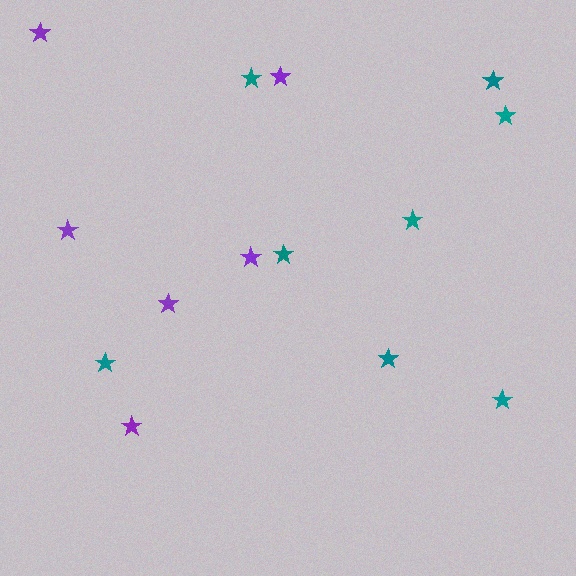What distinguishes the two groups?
There are 2 groups: one group of purple stars (6) and one group of teal stars (8).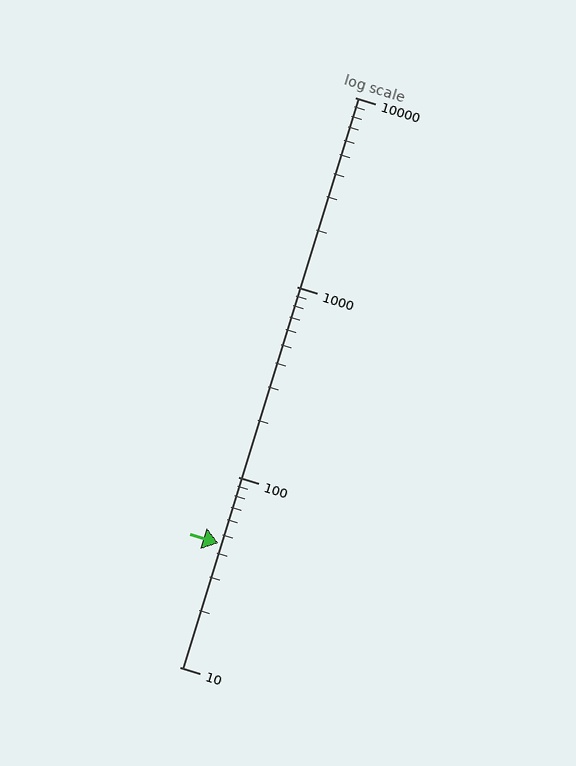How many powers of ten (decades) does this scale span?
The scale spans 3 decades, from 10 to 10000.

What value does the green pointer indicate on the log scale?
The pointer indicates approximately 45.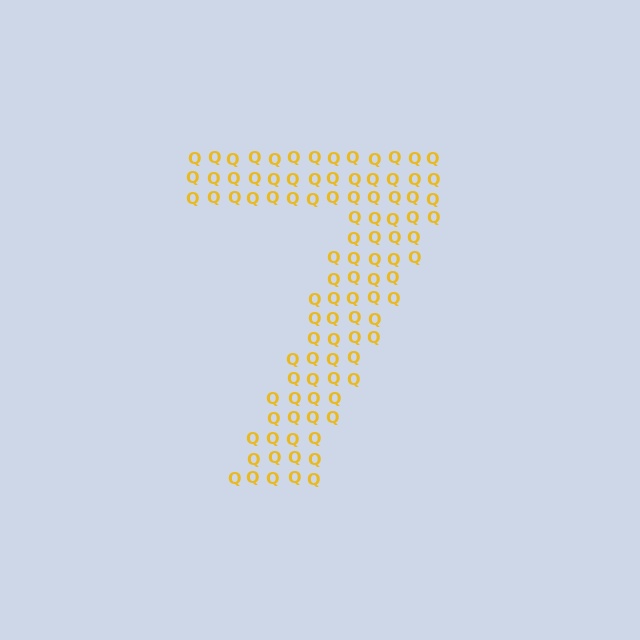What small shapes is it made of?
It is made of small letter Q's.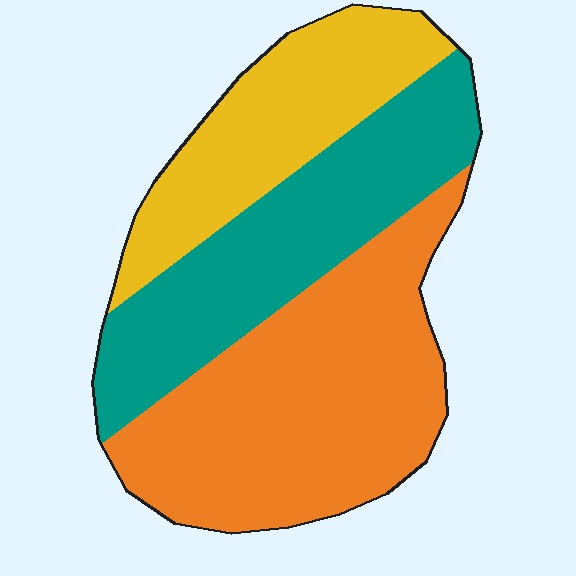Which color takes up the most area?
Orange, at roughly 45%.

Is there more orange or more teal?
Orange.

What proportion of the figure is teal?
Teal covers roughly 30% of the figure.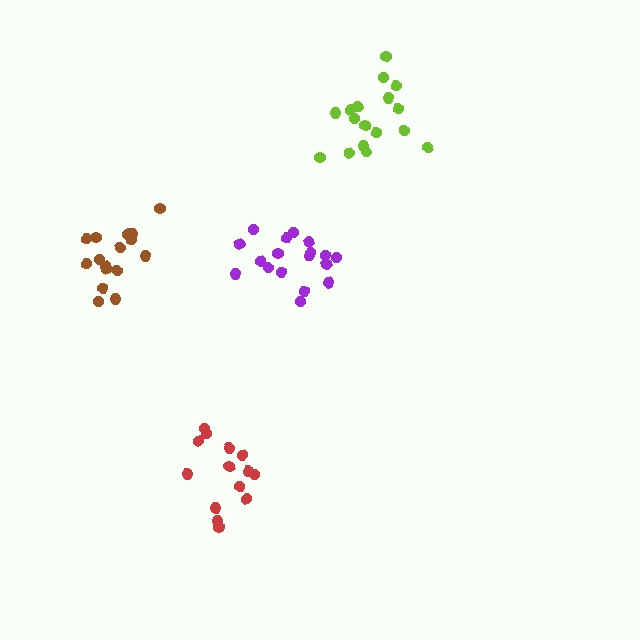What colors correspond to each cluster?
The clusters are colored: brown, lime, purple, red.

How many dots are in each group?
Group 1: 16 dots, Group 2: 17 dots, Group 3: 18 dots, Group 4: 14 dots (65 total).